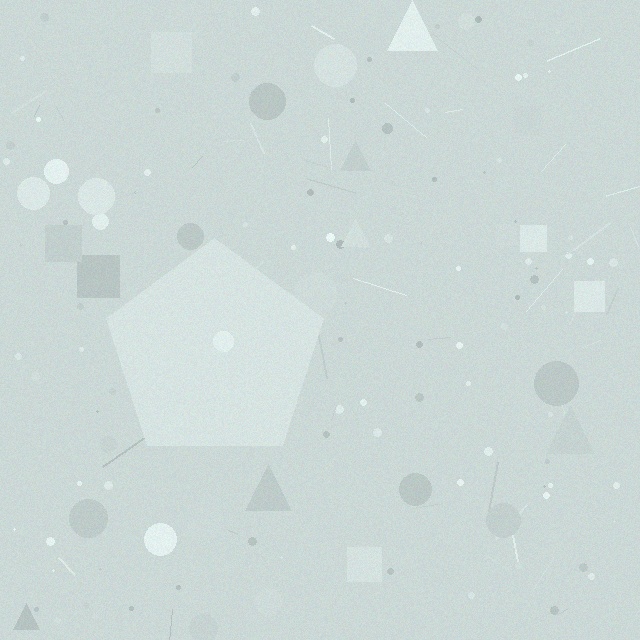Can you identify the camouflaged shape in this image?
The camouflaged shape is a pentagon.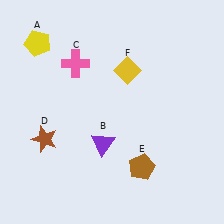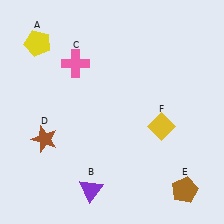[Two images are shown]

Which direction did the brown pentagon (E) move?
The brown pentagon (E) moved right.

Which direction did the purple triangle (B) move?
The purple triangle (B) moved down.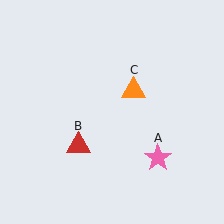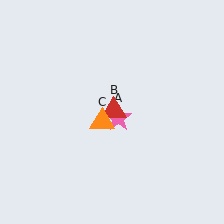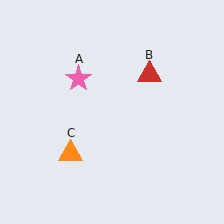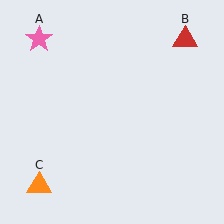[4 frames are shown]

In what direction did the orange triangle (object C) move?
The orange triangle (object C) moved down and to the left.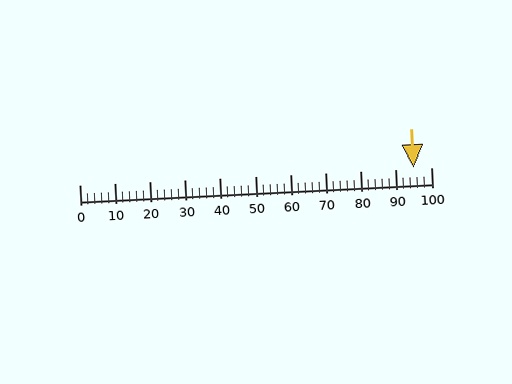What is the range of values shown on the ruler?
The ruler shows values from 0 to 100.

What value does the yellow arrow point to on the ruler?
The yellow arrow points to approximately 95.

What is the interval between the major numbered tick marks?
The major tick marks are spaced 10 units apart.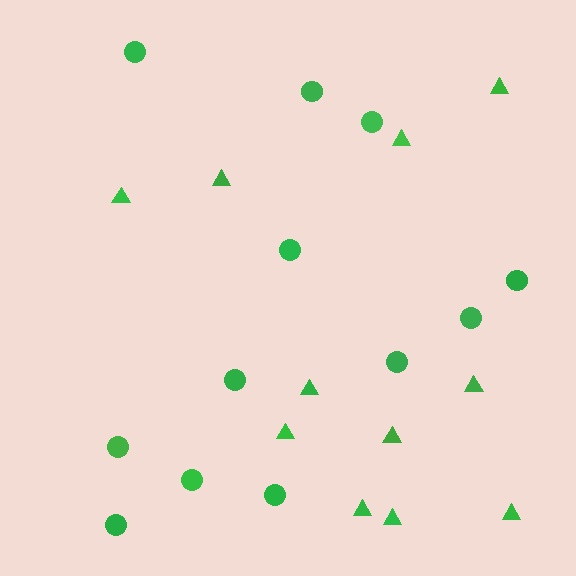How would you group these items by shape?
There are 2 groups: one group of circles (12) and one group of triangles (11).